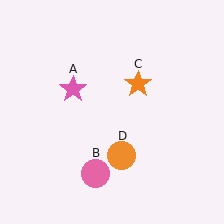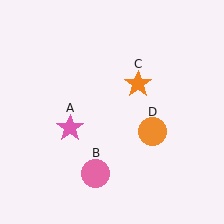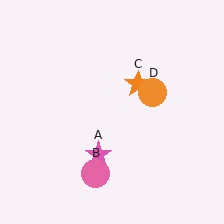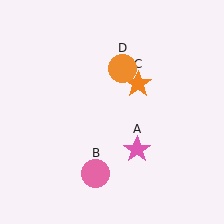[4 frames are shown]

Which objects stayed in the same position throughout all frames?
Pink circle (object B) and orange star (object C) remained stationary.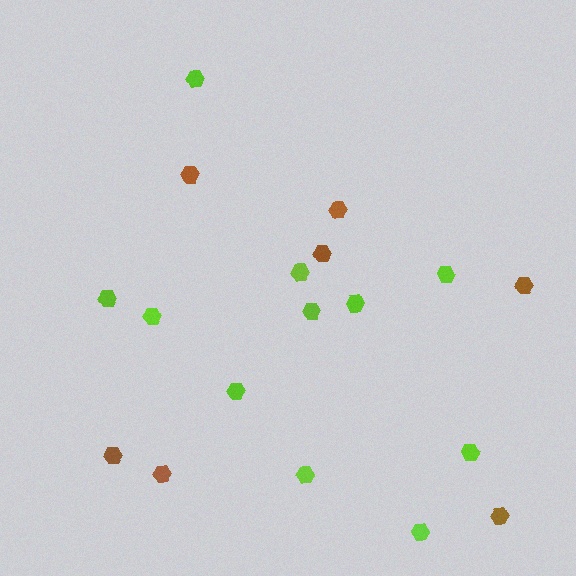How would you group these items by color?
There are 2 groups: one group of brown hexagons (7) and one group of lime hexagons (11).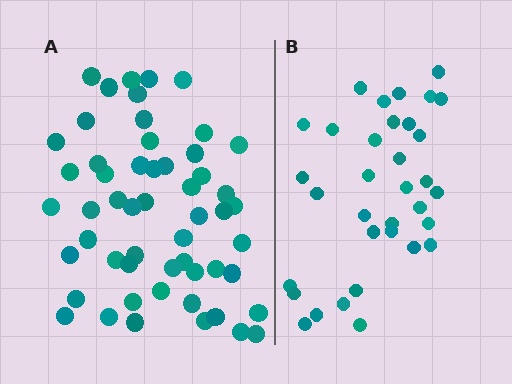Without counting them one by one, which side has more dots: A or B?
Region A (the left region) has more dots.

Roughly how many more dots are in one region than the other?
Region A has approximately 20 more dots than region B.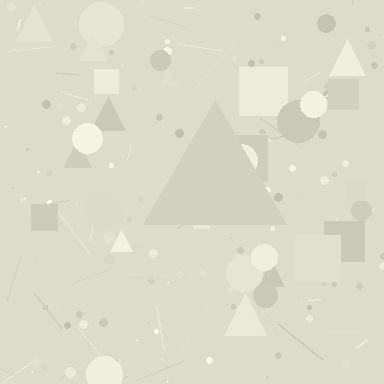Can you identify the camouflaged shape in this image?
The camouflaged shape is a triangle.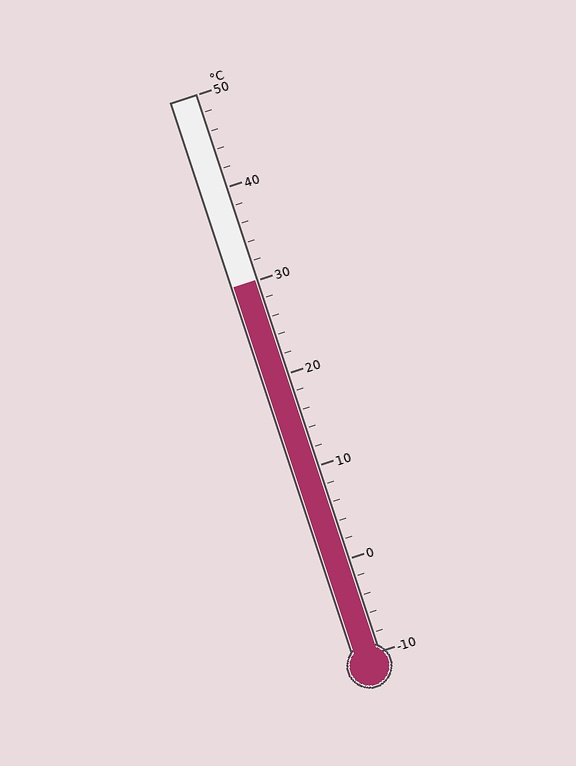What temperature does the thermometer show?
The thermometer shows approximately 30°C.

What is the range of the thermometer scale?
The thermometer scale ranges from -10°C to 50°C.